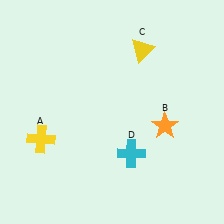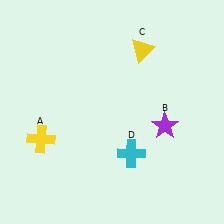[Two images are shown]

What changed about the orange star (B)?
In Image 1, B is orange. In Image 2, it changed to purple.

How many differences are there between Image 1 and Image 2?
There is 1 difference between the two images.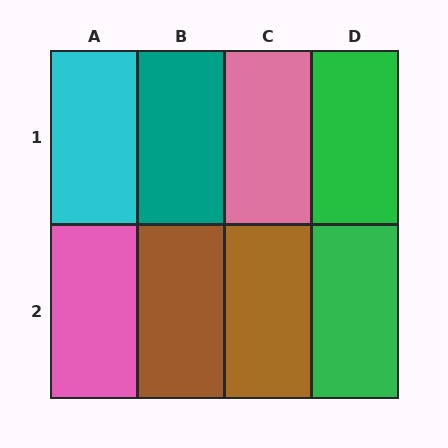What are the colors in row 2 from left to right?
Pink, brown, brown, green.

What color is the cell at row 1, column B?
Teal.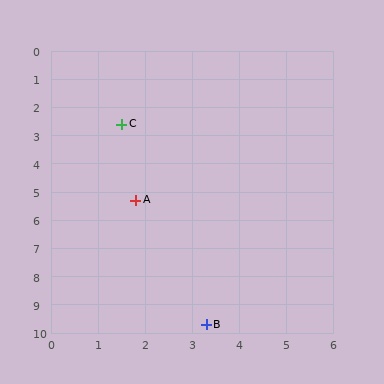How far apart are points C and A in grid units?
Points C and A are about 2.7 grid units apart.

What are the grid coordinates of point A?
Point A is at approximately (1.8, 5.3).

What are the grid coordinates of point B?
Point B is at approximately (3.3, 9.7).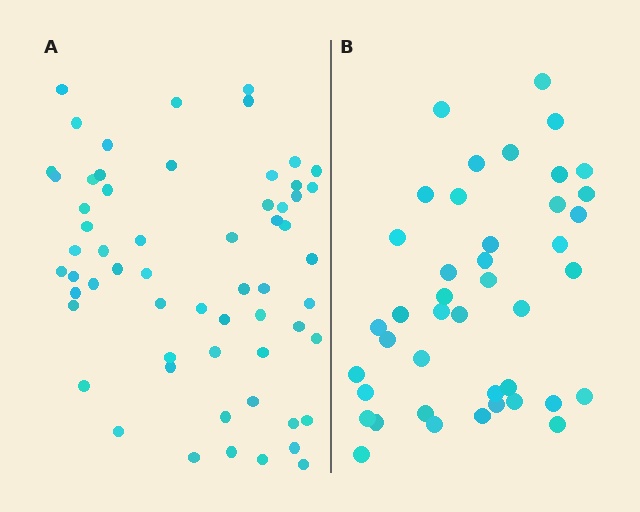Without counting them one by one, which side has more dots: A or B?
Region A (the left region) has more dots.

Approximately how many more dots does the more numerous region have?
Region A has approximately 20 more dots than region B.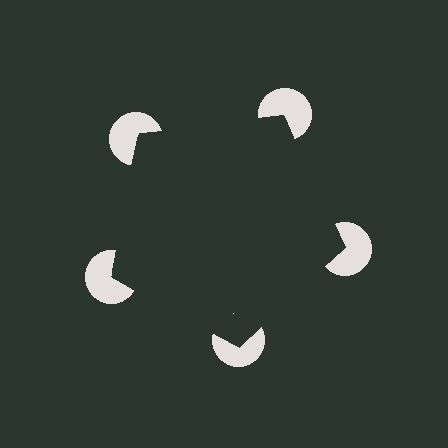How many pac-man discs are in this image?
There are 5 — one at each vertex of the illusory pentagon.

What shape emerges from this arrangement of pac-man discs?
An illusory pentagon — its edges are inferred from the aligned wedge cuts in the pac-man discs, not physically drawn.